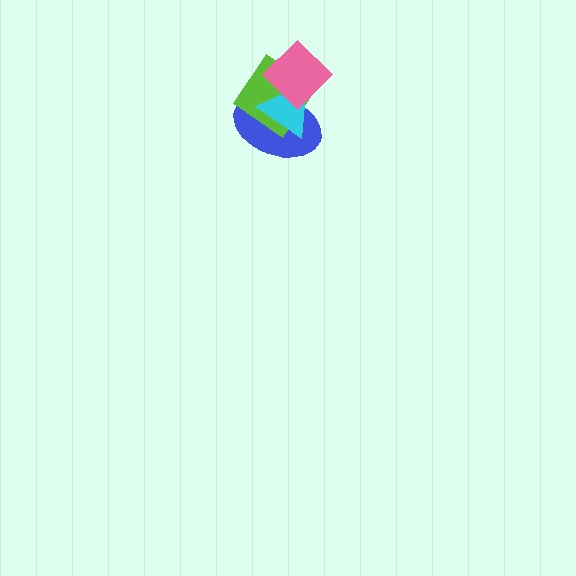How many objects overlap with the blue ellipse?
3 objects overlap with the blue ellipse.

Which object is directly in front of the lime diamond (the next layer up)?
The cyan triangle is directly in front of the lime diamond.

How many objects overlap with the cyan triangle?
3 objects overlap with the cyan triangle.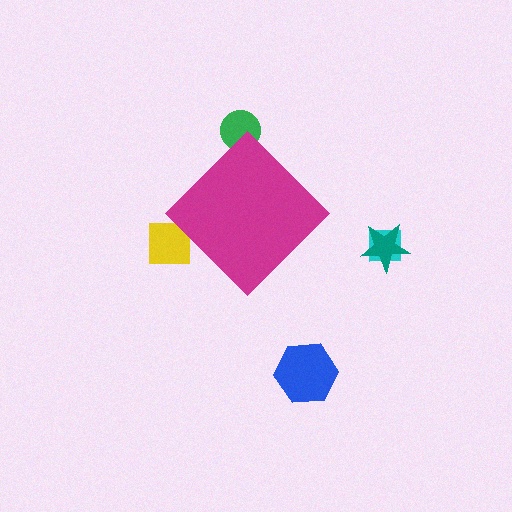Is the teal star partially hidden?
No, the teal star is fully visible.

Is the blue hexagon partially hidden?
No, the blue hexagon is fully visible.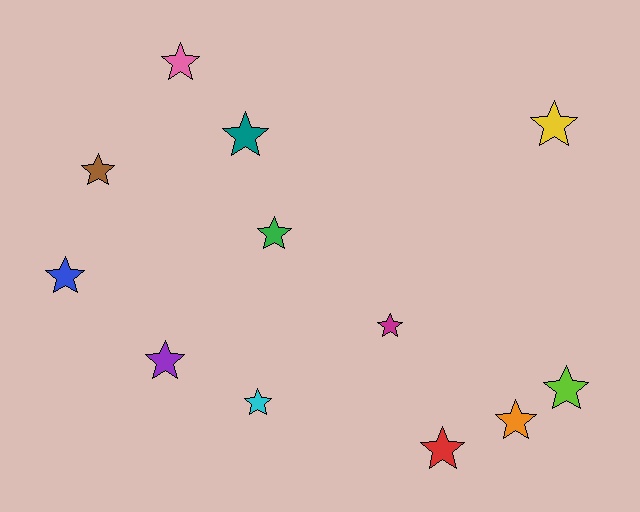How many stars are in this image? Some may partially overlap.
There are 12 stars.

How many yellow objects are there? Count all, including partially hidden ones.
There is 1 yellow object.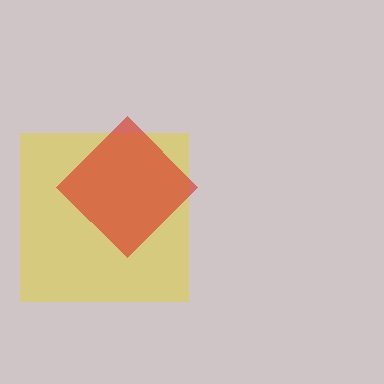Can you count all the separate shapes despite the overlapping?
Yes, there are 2 separate shapes.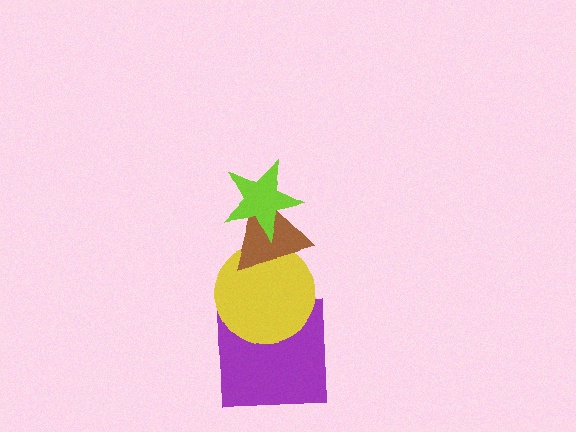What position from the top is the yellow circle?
The yellow circle is 3rd from the top.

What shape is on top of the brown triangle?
The lime star is on top of the brown triangle.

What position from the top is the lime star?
The lime star is 1st from the top.